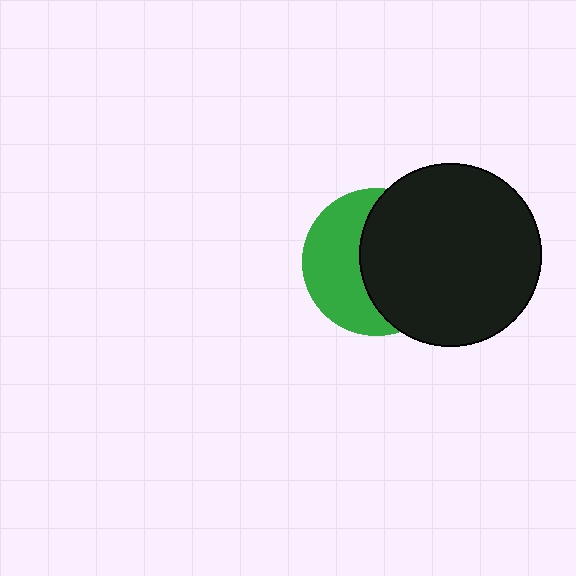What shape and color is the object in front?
The object in front is a black circle.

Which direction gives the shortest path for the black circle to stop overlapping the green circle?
Moving right gives the shortest separation.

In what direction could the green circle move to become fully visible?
The green circle could move left. That would shift it out from behind the black circle entirely.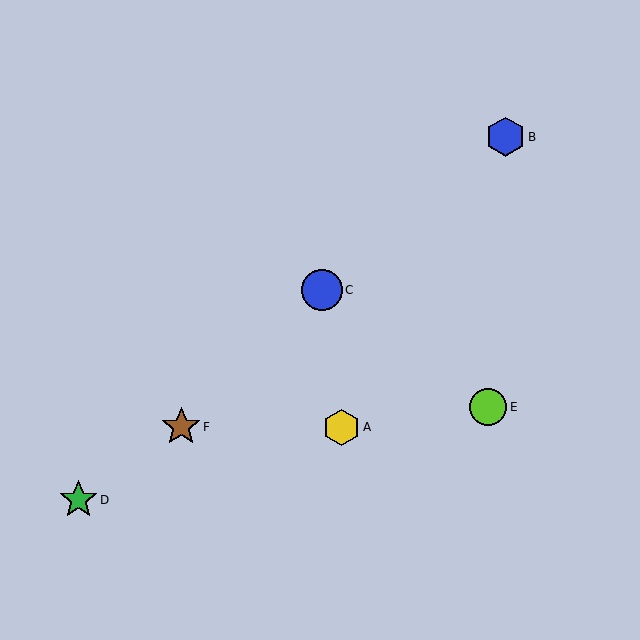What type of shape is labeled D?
Shape D is a green star.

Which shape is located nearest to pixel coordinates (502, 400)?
The lime circle (labeled E) at (488, 407) is nearest to that location.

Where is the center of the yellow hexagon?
The center of the yellow hexagon is at (342, 427).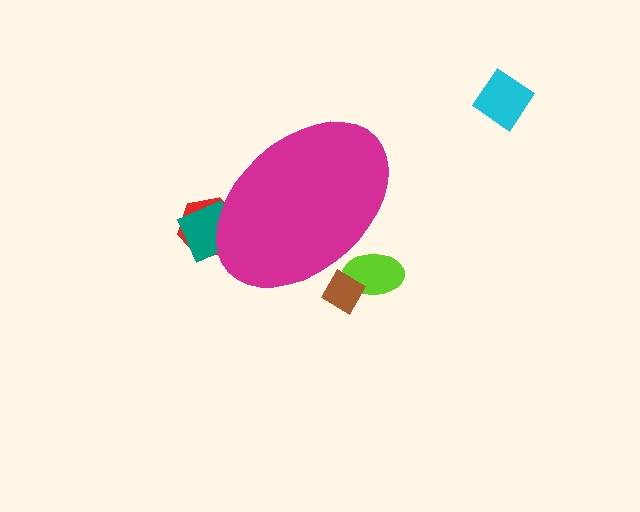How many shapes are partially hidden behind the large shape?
4 shapes are partially hidden.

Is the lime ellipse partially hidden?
Yes, the lime ellipse is partially hidden behind the magenta ellipse.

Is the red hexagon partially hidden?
Yes, the red hexagon is partially hidden behind the magenta ellipse.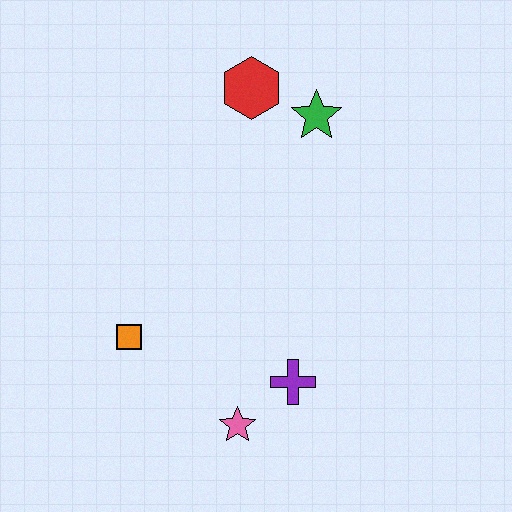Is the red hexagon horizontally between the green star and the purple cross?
No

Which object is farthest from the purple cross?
The red hexagon is farthest from the purple cross.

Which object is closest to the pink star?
The purple cross is closest to the pink star.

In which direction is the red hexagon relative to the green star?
The red hexagon is to the left of the green star.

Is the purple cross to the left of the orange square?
No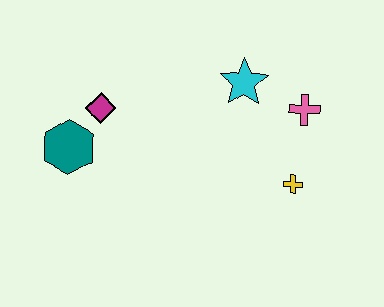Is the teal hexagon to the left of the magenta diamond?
Yes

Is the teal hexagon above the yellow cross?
Yes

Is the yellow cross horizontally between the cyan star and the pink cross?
Yes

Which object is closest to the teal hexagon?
The magenta diamond is closest to the teal hexagon.